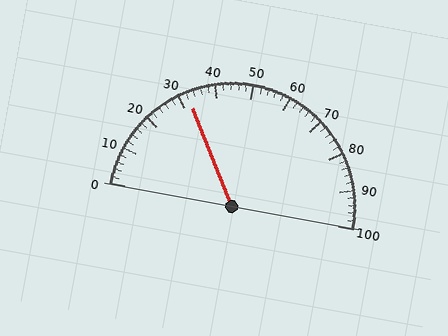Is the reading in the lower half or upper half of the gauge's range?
The reading is in the lower half of the range (0 to 100).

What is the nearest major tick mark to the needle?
The nearest major tick mark is 30.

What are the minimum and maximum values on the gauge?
The gauge ranges from 0 to 100.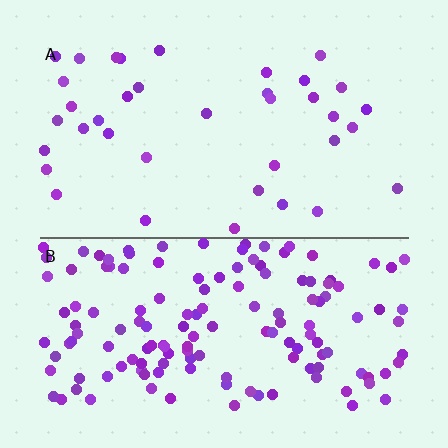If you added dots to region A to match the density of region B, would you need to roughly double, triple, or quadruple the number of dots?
Approximately quadruple.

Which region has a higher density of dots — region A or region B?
B (the bottom).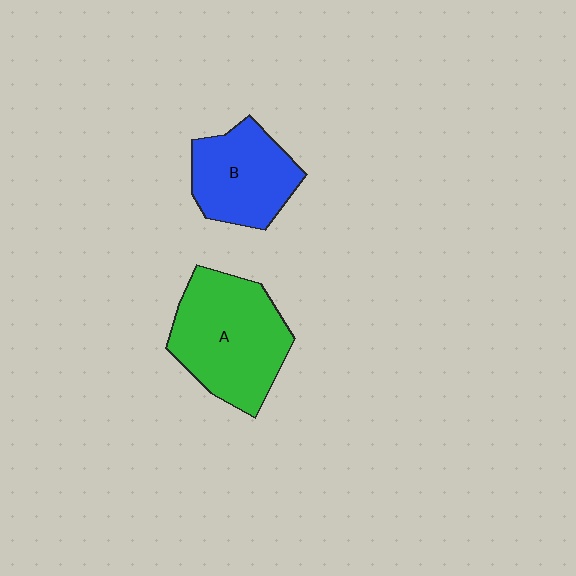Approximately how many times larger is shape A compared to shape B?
Approximately 1.4 times.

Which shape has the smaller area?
Shape B (blue).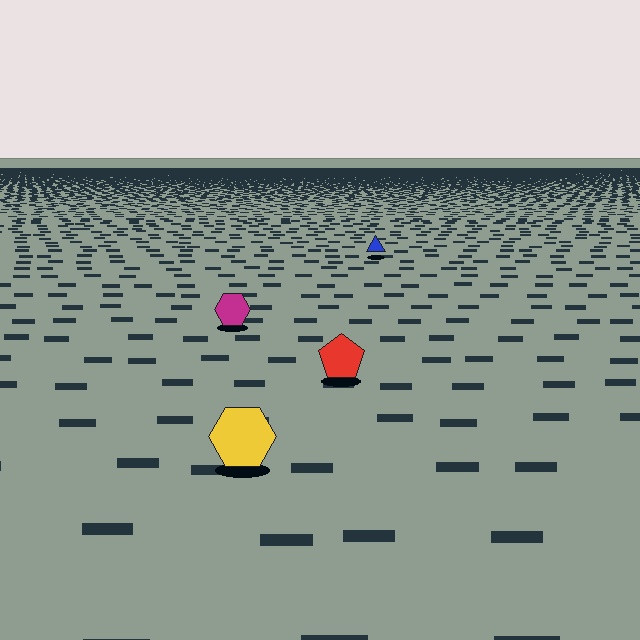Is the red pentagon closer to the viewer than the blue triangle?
Yes. The red pentagon is closer — you can tell from the texture gradient: the ground texture is coarser near it.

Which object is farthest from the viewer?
The blue triangle is farthest from the viewer. It appears smaller and the ground texture around it is denser.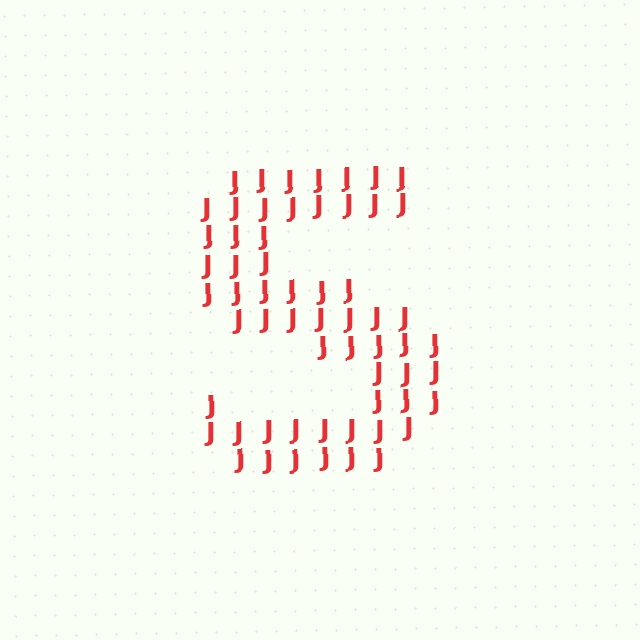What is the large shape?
The large shape is the letter S.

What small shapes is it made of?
It is made of small letter J's.